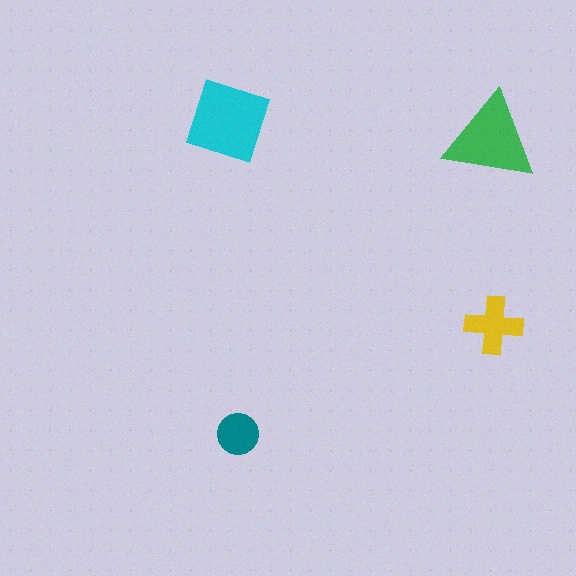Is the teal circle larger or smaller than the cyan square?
Smaller.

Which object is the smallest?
The teal circle.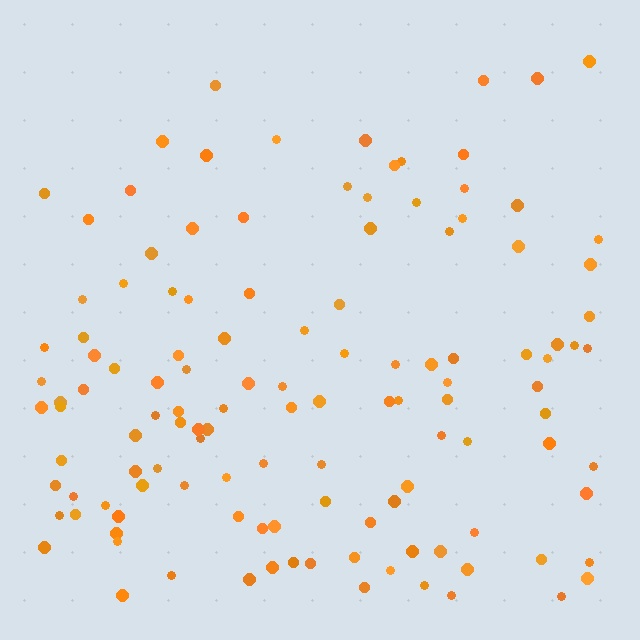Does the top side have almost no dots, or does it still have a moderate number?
Still a moderate number, just noticeably fewer than the bottom.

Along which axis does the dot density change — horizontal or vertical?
Vertical.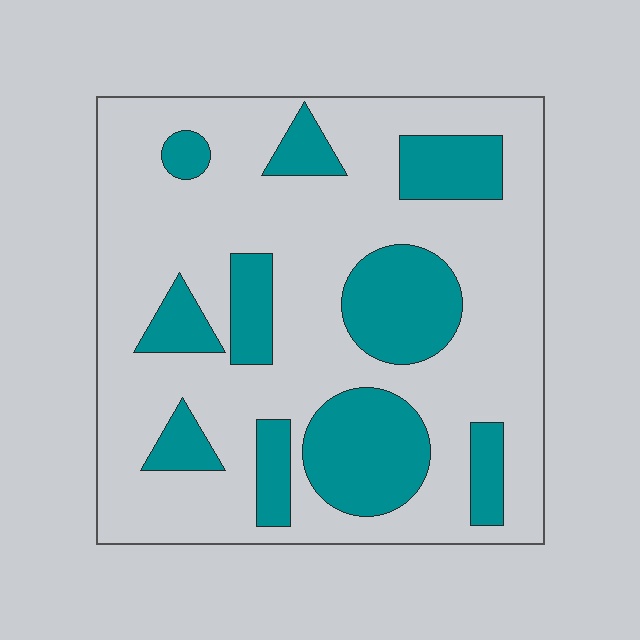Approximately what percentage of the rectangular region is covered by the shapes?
Approximately 30%.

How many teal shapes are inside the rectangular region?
10.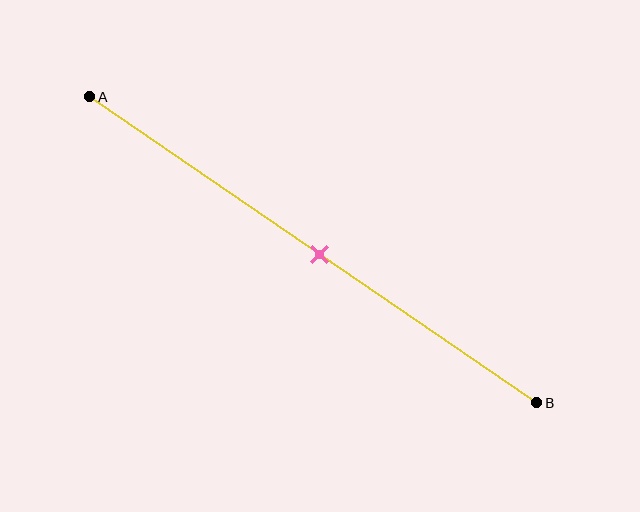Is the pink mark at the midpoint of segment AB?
Yes, the mark is approximately at the midpoint.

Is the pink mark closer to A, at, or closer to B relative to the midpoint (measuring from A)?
The pink mark is approximately at the midpoint of segment AB.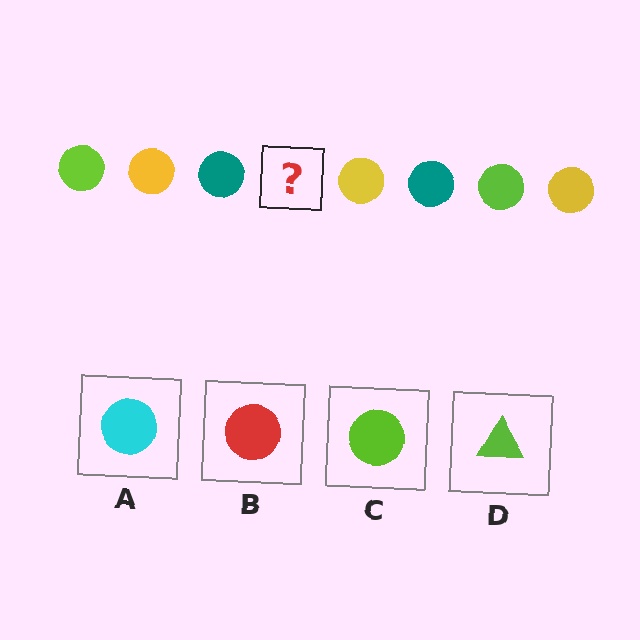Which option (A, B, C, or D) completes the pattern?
C.